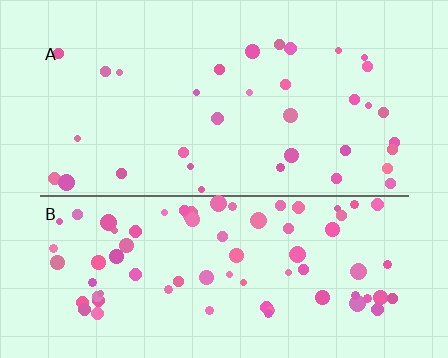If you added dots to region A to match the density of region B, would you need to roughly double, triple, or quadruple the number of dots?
Approximately double.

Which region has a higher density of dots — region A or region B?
B (the bottom).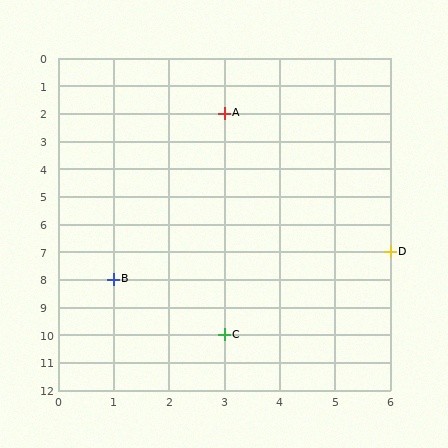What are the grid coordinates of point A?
Point A is at grid coordinates (3, 2).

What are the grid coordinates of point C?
Point C is at grid coordinates (3, 10).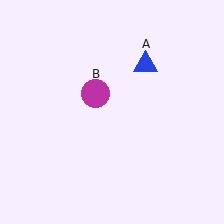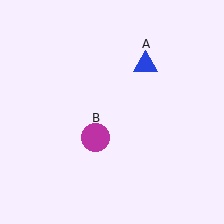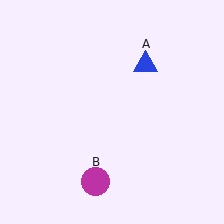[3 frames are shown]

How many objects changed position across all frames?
1 object changed position: magenta circle (object B).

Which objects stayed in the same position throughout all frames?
Blue triangle (object A) remained stationary.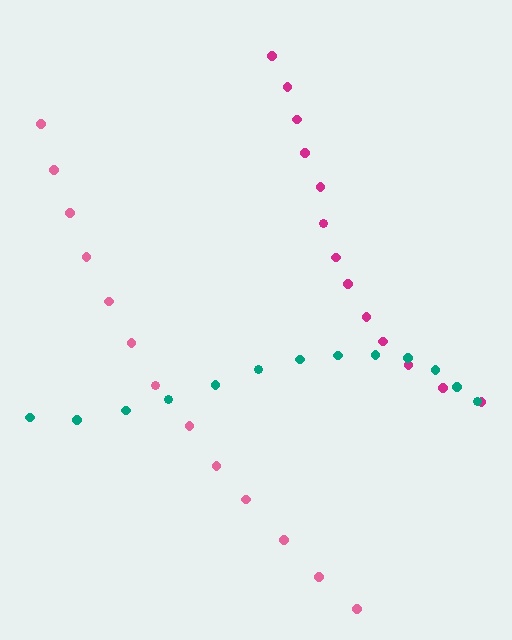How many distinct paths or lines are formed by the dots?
There are 3 distinct paths.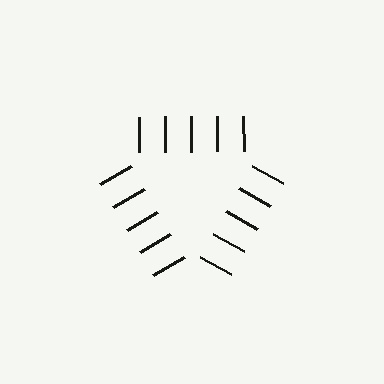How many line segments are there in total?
15 — 5 along each of the 3 edges.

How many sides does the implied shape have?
3 sides — the line-ends trace a triangle.